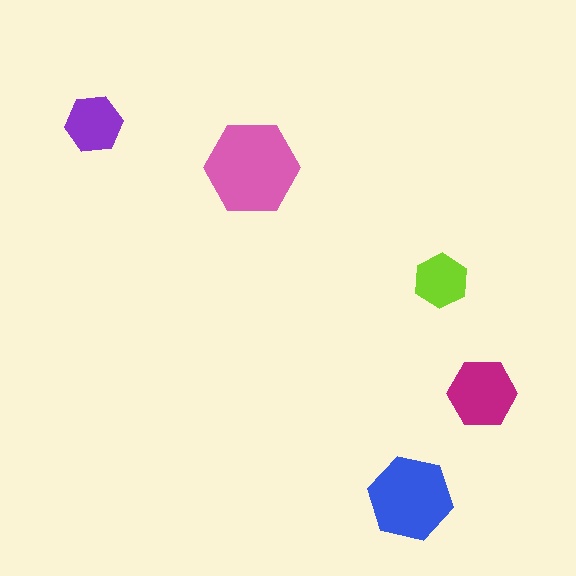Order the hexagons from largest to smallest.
the pink one, the blue one, the magenta one, the purple one, the lime one.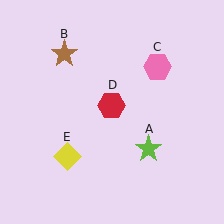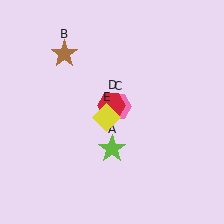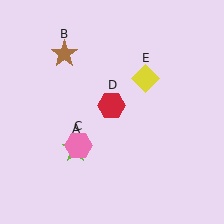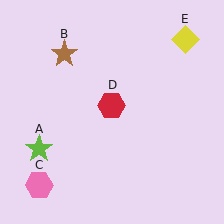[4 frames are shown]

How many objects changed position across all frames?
3 objects changed position: lime star (object A), pink hexagon (object C), yellow diamond (object E).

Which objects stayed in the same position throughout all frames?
Brown star (object B) and red hexagon (object D) remained stationary.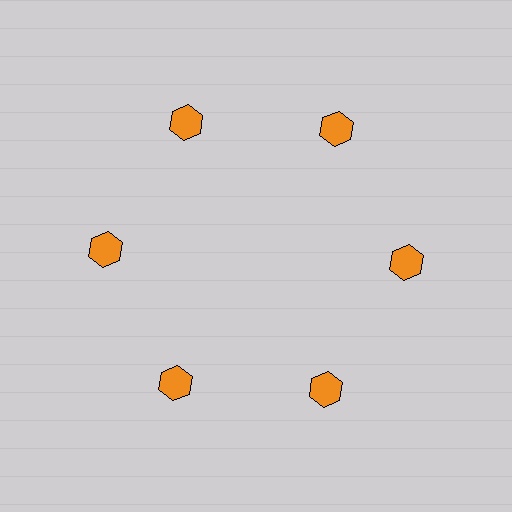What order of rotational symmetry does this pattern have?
This pattern has 6-fold rotational symmetry.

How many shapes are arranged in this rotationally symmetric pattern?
There are 6 shapes, arranged in 6 groups of 1.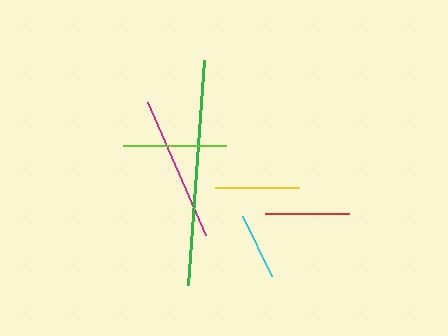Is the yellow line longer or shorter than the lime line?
The lime line is longer than the yellow line.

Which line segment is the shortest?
The cyan line is the shortest at approximately 66 pixels.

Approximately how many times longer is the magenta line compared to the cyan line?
The magenta line is approximately 2.2 times the length of the cyan line.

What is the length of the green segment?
The green segment is approximately 225 pixels long.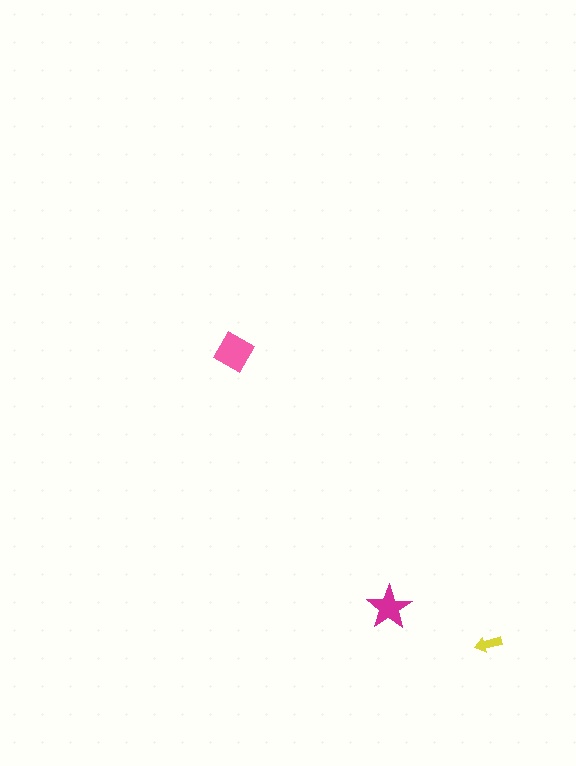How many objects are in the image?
There are 3 objects in the image.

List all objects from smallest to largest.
The yellow arrow, the magenta star, the pink diamond.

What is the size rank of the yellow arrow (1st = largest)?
3rd.